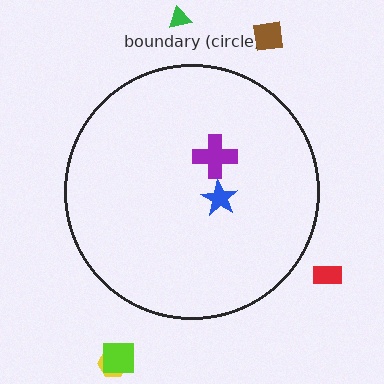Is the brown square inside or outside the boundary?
Outside.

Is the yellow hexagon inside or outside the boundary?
Outside.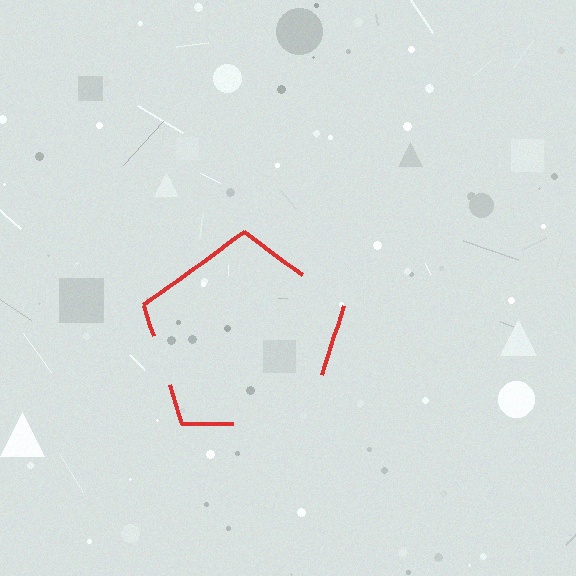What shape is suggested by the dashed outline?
The dashed outline suggests a pentagon.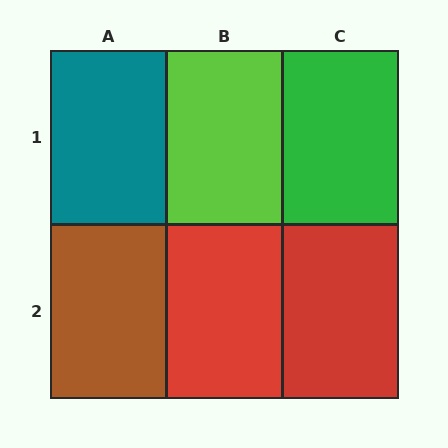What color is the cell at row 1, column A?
Teal.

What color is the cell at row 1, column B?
Lime.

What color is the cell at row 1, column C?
Green.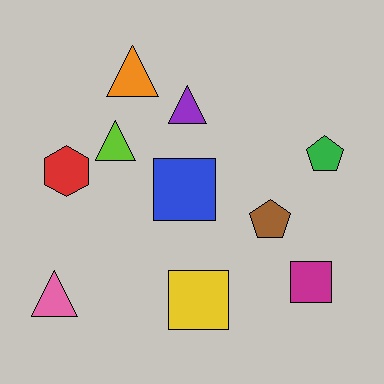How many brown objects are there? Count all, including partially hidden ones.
There is 1 brown object.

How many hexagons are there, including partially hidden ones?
There is 1 hexagon.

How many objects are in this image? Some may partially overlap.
There are 10 objects.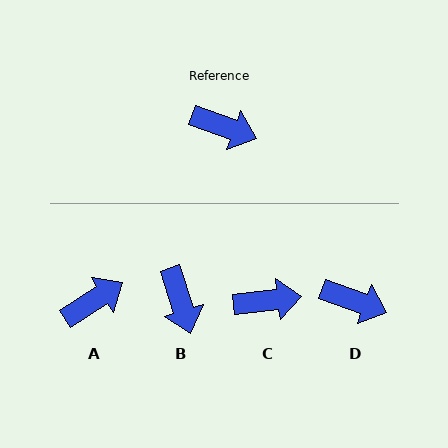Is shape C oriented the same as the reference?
No, it is off by about 26 degrees.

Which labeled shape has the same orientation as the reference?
D.